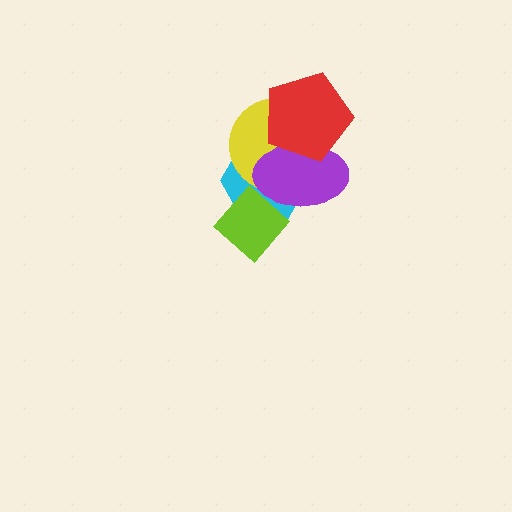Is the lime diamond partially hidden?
No, no other shape covers it.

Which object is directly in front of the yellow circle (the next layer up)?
The purple ellipse is directly in front of the yellow circle.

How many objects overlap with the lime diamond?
2 objects overlap with the lime diamond.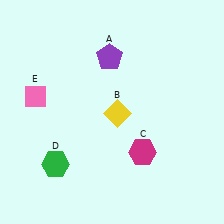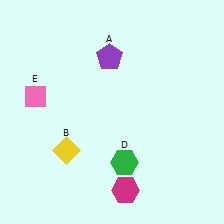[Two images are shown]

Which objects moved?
The objects that moved are: the yellow diamond (B), the magenta hexagon (C), the green hexagon (D).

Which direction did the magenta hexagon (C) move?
The magenta hexagon (C) moved down.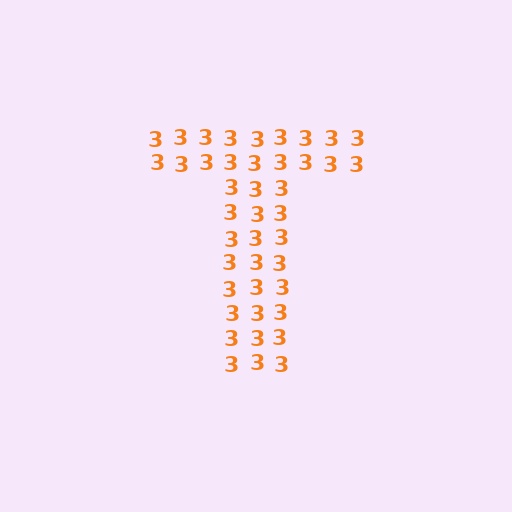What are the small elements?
The small elements are digit 3's.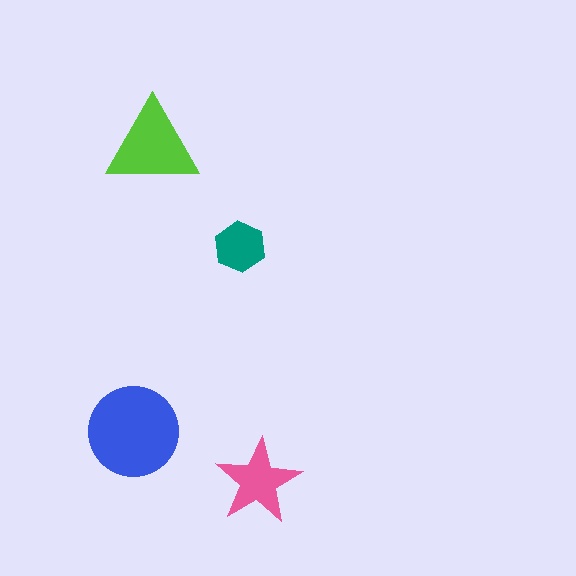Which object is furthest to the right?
The pink star is rightmost.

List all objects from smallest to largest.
The teal hexagon, the pink star, the lime triangle, the blue circle.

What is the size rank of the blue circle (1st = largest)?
1st.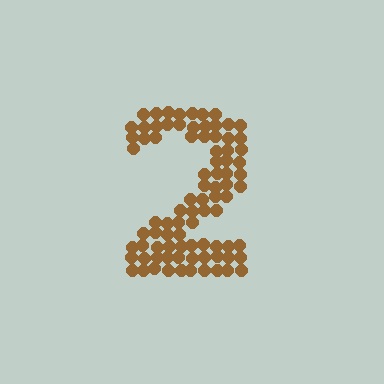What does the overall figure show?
The overall figure shows the digit 2.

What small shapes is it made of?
It is made of small circles.